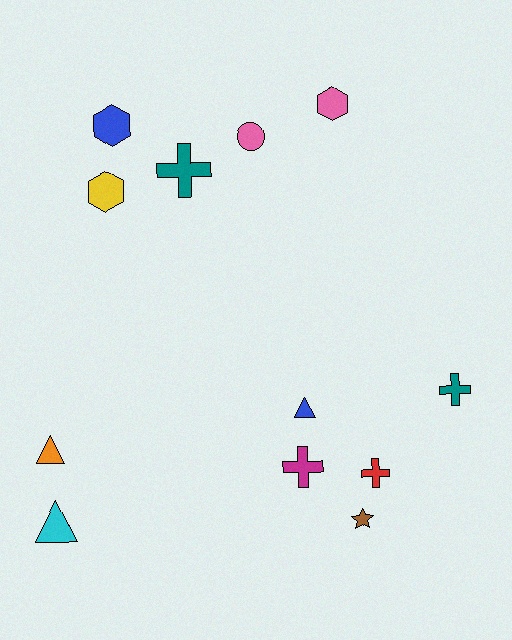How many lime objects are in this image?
There are no lime objects.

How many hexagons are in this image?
There are 3 hexagons.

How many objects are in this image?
There are 12 objects.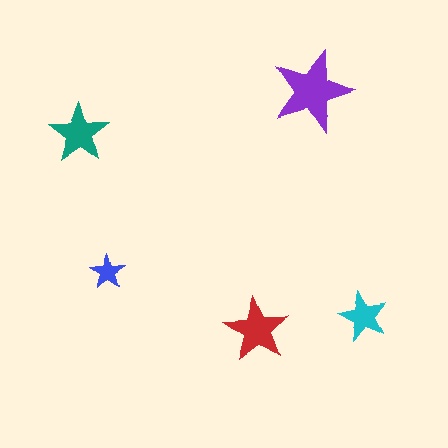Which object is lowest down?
The red star is bottommost.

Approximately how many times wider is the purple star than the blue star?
About 2.5 times wider.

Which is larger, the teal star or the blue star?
The teal one.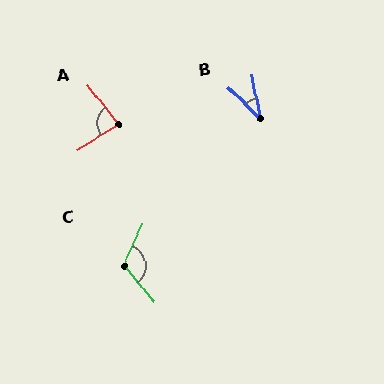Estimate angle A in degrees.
Approximately 84 degrees.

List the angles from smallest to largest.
B (34°), A (84°), C (115°).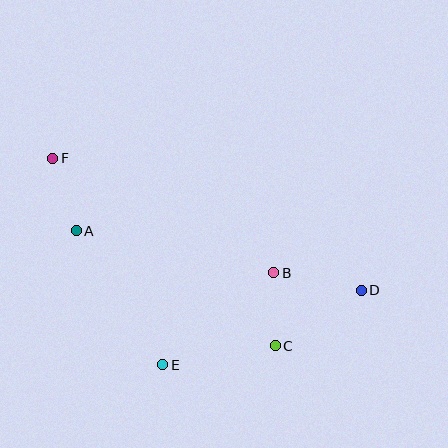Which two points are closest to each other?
Points B and C are closest to each other.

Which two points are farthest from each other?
Points D and F are farthest from each other.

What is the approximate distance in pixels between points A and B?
The distance between A and B is approximately 202 pixels.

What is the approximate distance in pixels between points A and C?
The distance between A and C is approximately 230 pixels.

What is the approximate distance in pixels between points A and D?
The distance between A and D is approximately 291 pixels.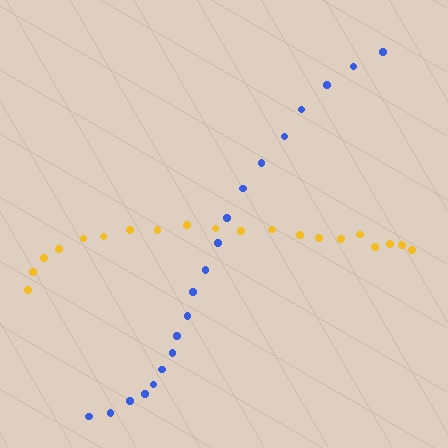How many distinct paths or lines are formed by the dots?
There are 2 distinct paths.